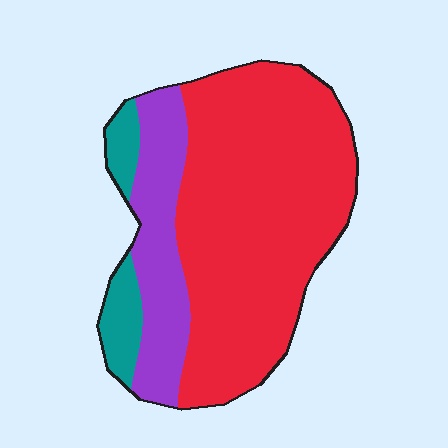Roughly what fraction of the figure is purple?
Purple covers 22% of the figure.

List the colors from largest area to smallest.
From largest to smallest: red, purple, teal.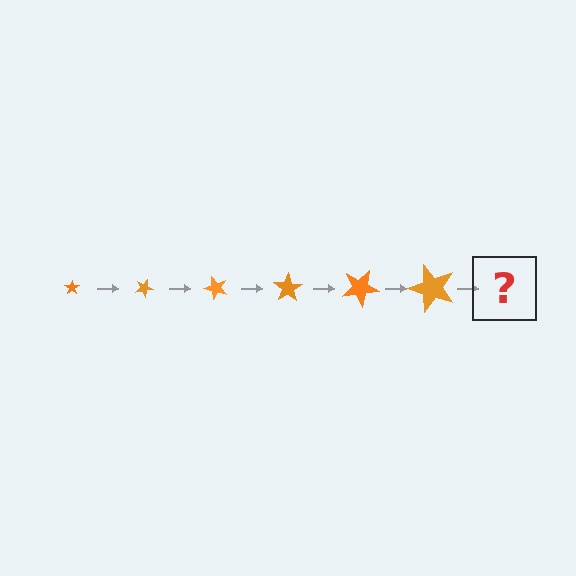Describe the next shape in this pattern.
It should be a star, larger than the previous one and rotated 150 degrees from the start.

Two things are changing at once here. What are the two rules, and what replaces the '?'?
The two rules are that the star grows larger each step and it rotates 25 degrees each step. The '?' should be a star, larger than the previous one and rotated 150 degrees from the start.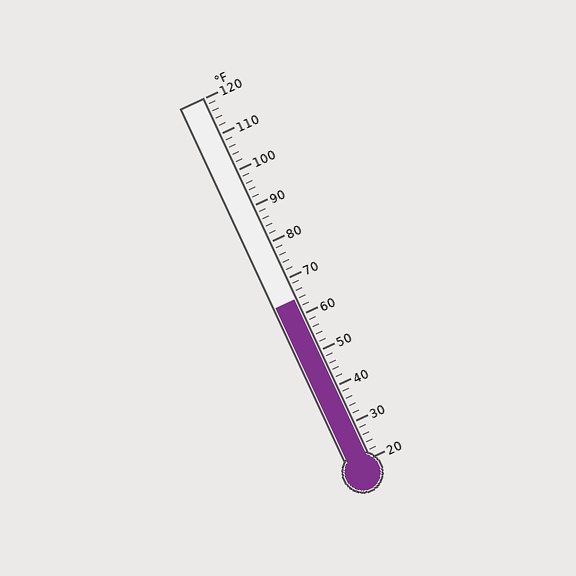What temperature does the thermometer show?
The thermometer shows approximately 64°F.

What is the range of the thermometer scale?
The thermometer scale ranges from 20°F to 120°F.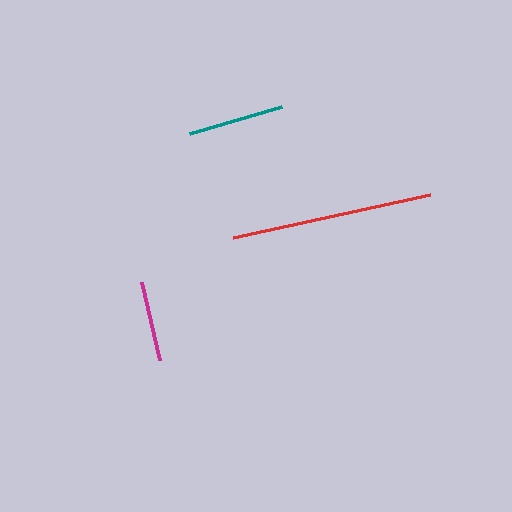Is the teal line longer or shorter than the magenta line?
The teal line is longer than the magenta line.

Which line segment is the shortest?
The magenta line is the shortest at approximately 79 pixels.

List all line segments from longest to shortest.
From longest to shortest: red, teal, magenta.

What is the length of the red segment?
The red segment is approximately 201 pixels long.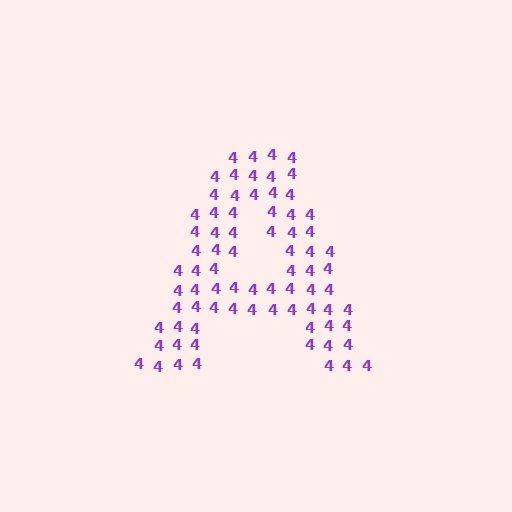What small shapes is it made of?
It is made of small digit 4's.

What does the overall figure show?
The overall figure shows the letter A.